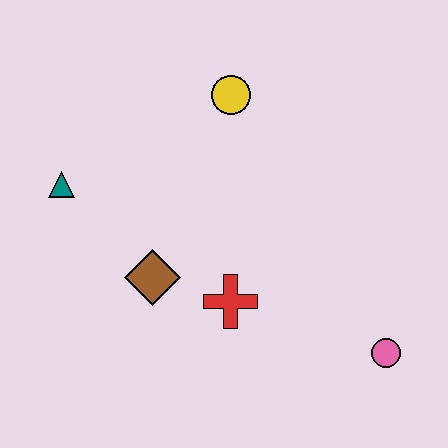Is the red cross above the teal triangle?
No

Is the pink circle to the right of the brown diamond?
Yes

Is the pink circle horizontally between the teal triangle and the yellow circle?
No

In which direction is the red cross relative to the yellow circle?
The red cross is below the yellow circle.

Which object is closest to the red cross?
The brown diamond is closest to the red cross.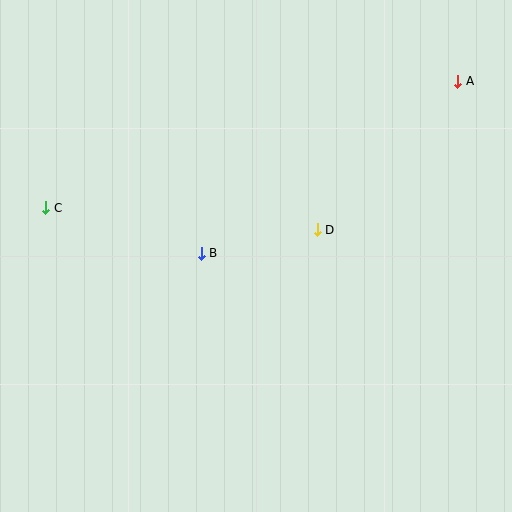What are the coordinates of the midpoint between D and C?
The midpoint between D and C is at (181, 219).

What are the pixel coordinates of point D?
Point D is at (317, 230).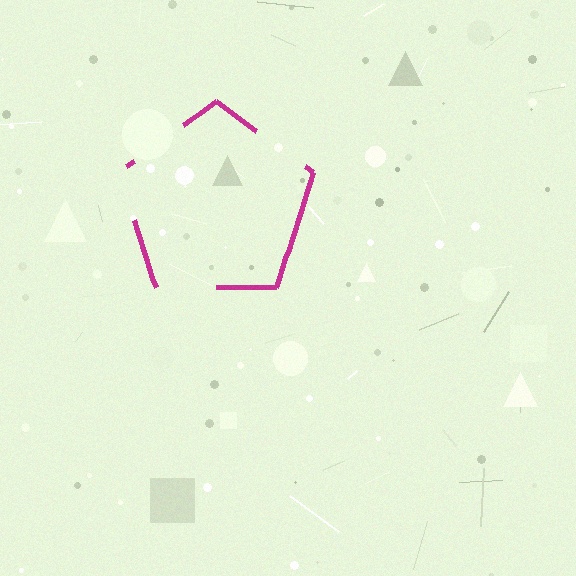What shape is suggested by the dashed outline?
The dashed outline suggests a pentagon.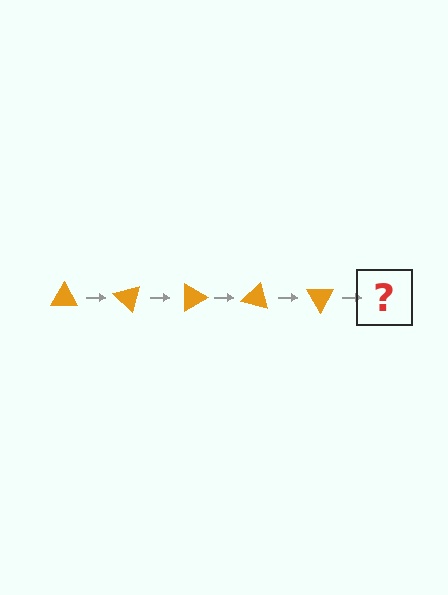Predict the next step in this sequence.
The next step is an orange triangle rotated 225 degrees.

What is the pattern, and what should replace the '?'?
The pattern is that the triangle rotates 45 degrees each step. The '?' should be an orange triangle rotated 225 degrees.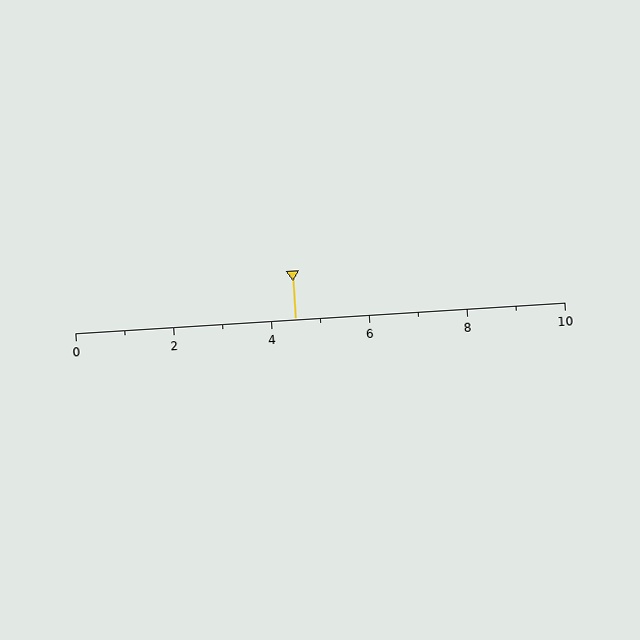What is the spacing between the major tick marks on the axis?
The major ticks are spaced 2 apart.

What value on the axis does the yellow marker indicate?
The marker indicates approximately 4.5.